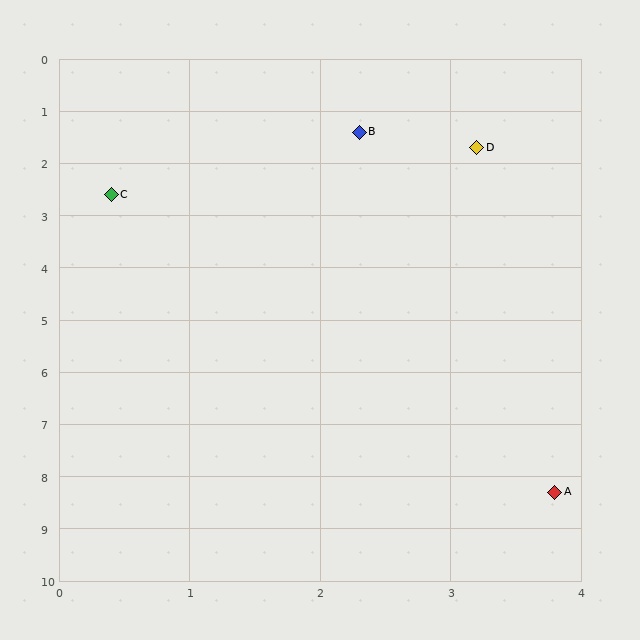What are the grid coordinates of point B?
Point B is at approximately (2.3, 1.4).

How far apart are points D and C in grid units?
Points D and C are about 2.9 grid units apart.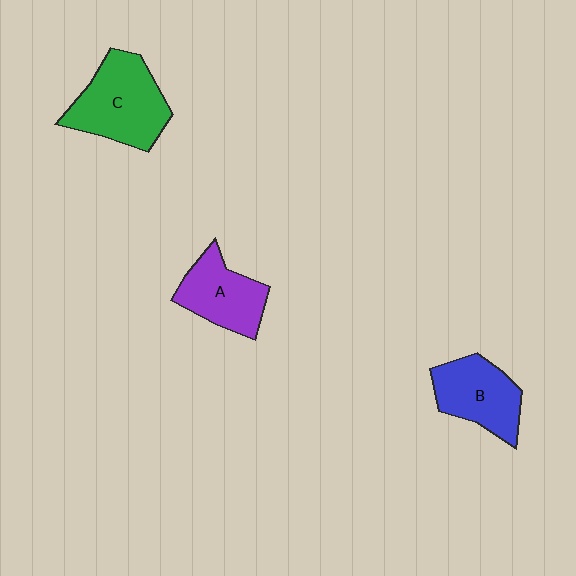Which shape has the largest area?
Shape C (green).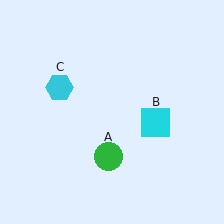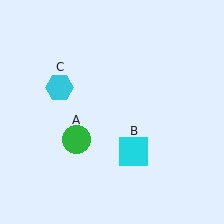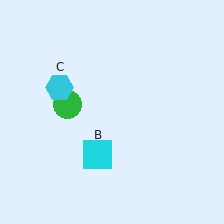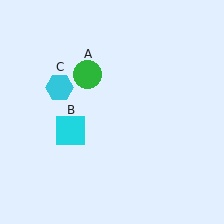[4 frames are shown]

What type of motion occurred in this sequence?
The green circle (object A), cyan square (object B) rotated clockwise around the center of the scene.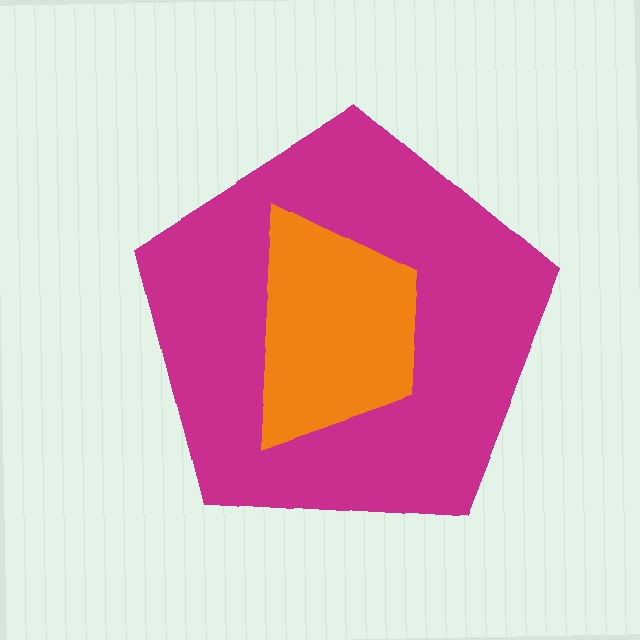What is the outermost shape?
The magenta pentagon.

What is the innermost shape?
The orange trapezoid.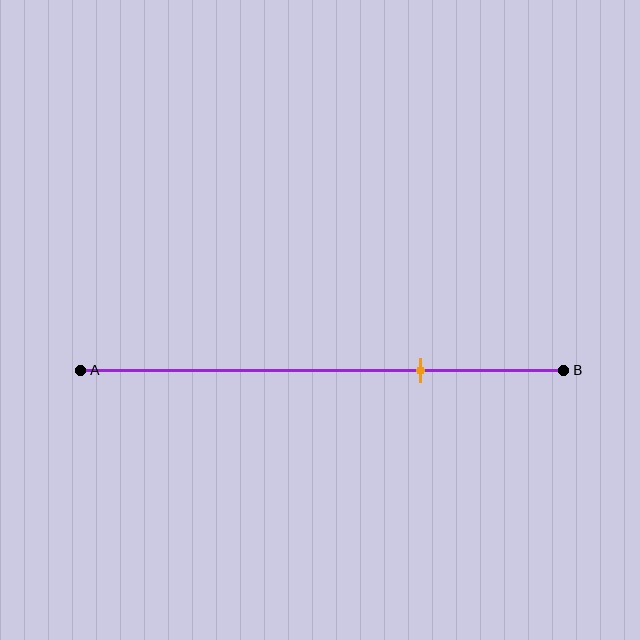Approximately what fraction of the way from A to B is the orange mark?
The orange mark is approximately 70% of the way from A to B.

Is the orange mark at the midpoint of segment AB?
No, the mark is at about 70% from A, not at the 50% midpoint.